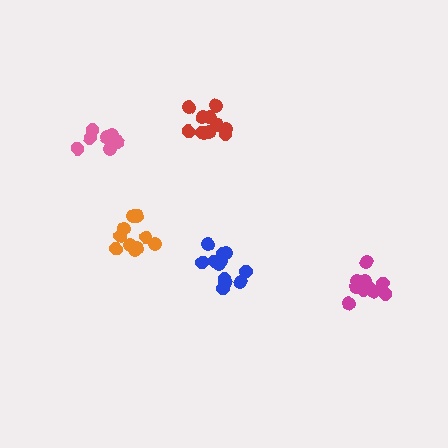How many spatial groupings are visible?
There are 5 spatial groupings.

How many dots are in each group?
Group 1: 7 dots, Group 2: 10 dots, Group 3: 11 dots, Group 4: 12 dots, Group 5: 10 dots (50 total).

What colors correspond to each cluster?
The clusters are colored: pink, orange, red, blue, magenta.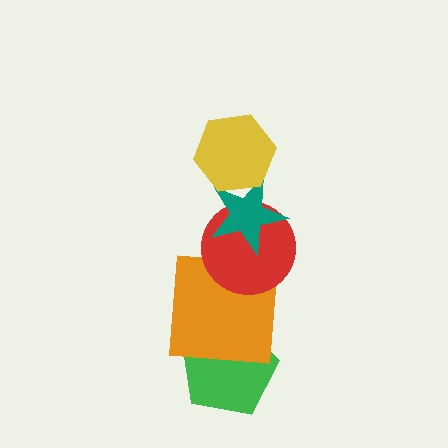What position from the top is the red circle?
The red circle is 3rd from the top.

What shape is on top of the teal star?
The yellow hexagon is on top of the teal star.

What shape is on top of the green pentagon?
The orange square is on top of the green pentagon.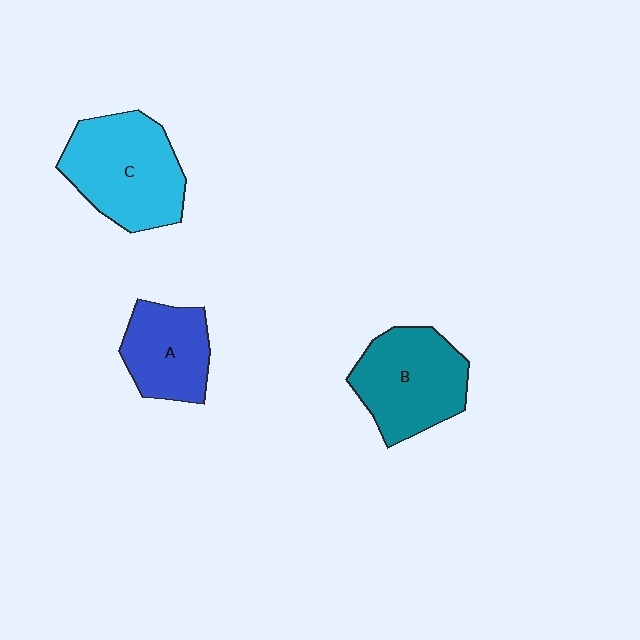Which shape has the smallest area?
Shape A (blue).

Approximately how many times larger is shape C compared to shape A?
Approximately 1.5 times.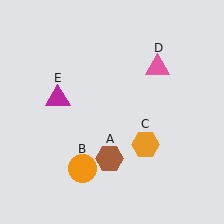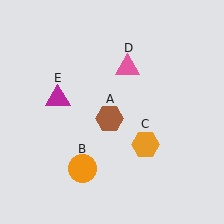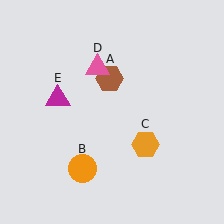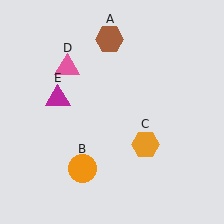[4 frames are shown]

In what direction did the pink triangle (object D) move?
The pink triangle (object D) moved left.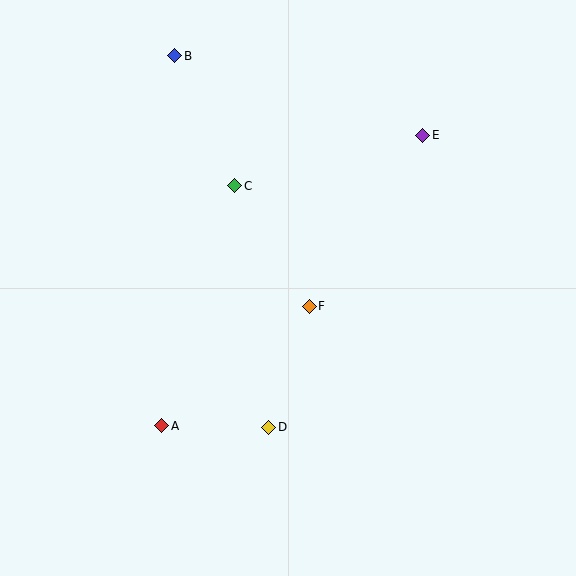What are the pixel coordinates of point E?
Point E is at (423, 135).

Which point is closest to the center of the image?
Point F at (309, 306) is closest to the center.